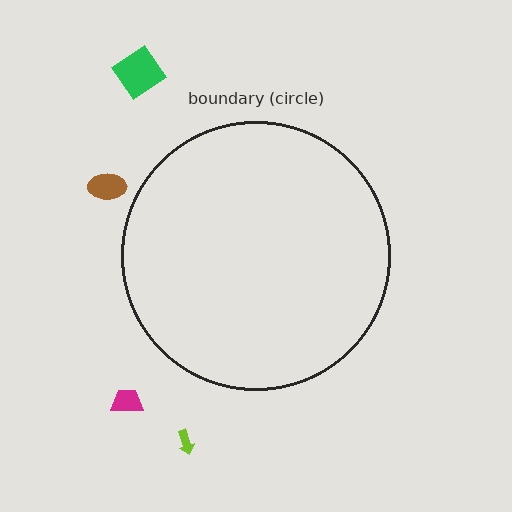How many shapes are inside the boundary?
0 inside, 4 outside.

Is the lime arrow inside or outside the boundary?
Outside.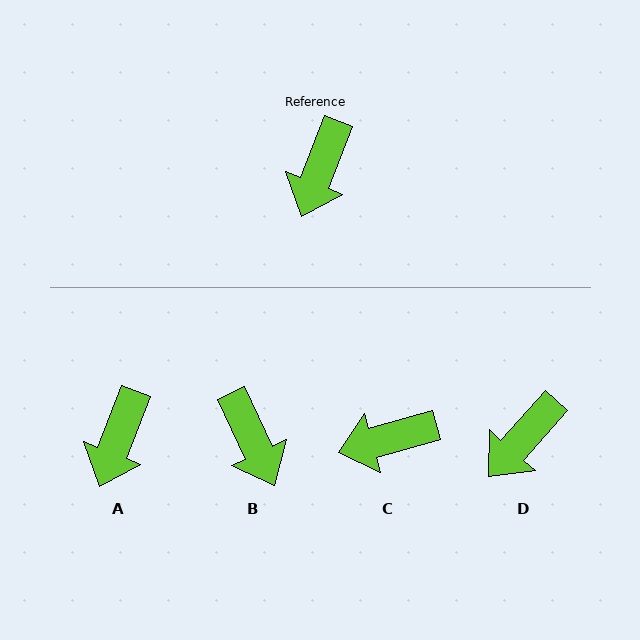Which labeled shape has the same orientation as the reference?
A.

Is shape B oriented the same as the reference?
No, it is off by about 46 degrees.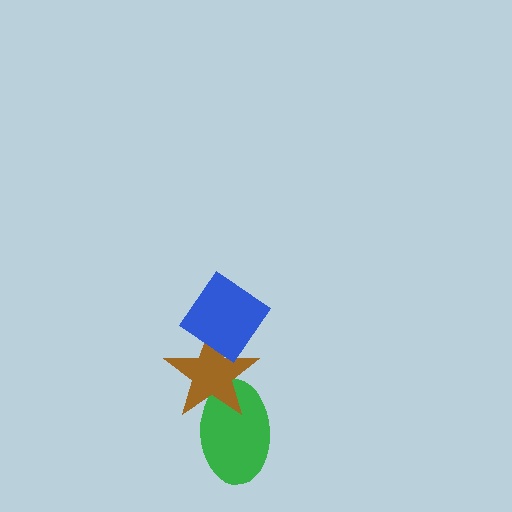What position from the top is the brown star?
The brown star is 2nd from the top.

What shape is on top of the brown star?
The blue diamond is on top of the brown star.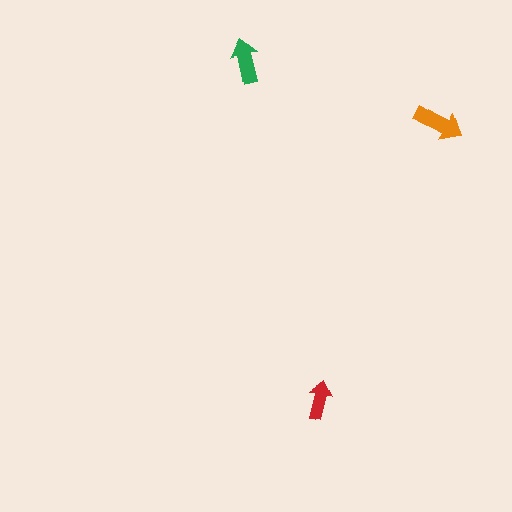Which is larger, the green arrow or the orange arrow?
The orange one.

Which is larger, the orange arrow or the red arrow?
The orange one.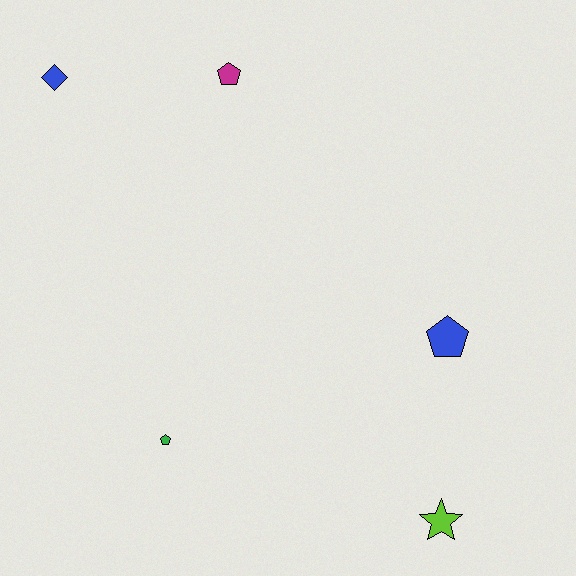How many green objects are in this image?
There is 1 green object.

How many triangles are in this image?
There are no triangles.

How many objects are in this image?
There are 5 objects.